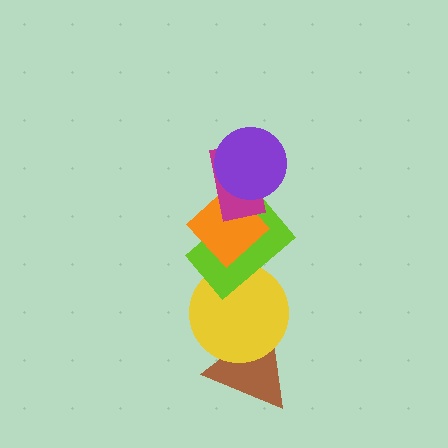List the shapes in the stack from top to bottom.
From top to bottom: the purple circle, the magenta rectangle, the orange diamond, the lime rectangle, the yellow circle, the brown triangle.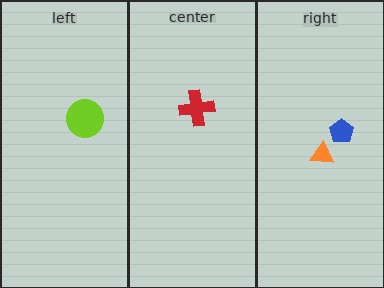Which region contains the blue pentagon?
The right region.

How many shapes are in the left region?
1.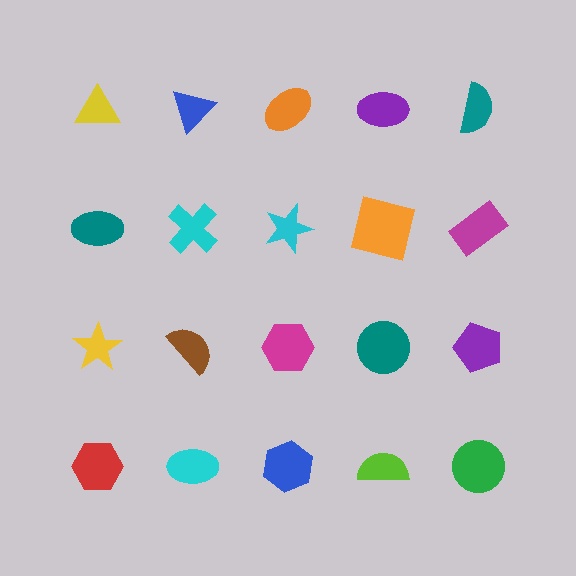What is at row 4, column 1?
A red hexagon.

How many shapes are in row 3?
5 shapes.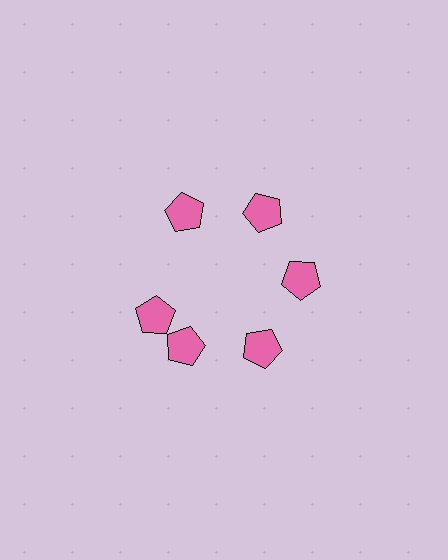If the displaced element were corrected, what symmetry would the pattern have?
It would have 6-fold rotational symmetry — the pattern would map onto itself every 60 degrees.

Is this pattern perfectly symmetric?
No. The 6 pink pentagons are arranged in a ring, but one element near the 9 o'clock position is rotated out of alignment along the ring, breaking the 6-fold rotational symmetry.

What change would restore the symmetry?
The symmetry would be restored by rotating it back into even spacing with its neighbors so that all 6 pentagons sit at equal angles and equal distance from the center.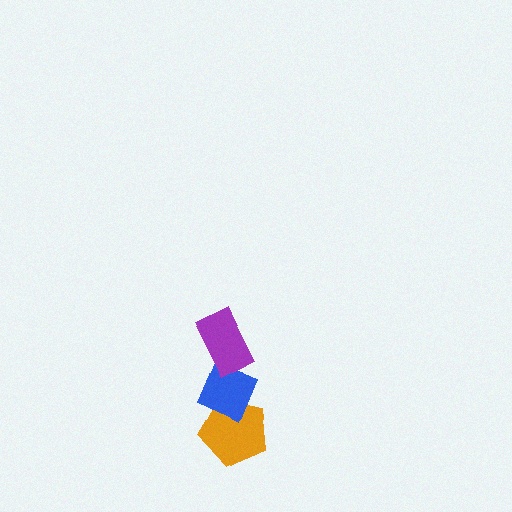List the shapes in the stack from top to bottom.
From top to bottom: the purple rectangle, the blue diamond, the orange pentagon.